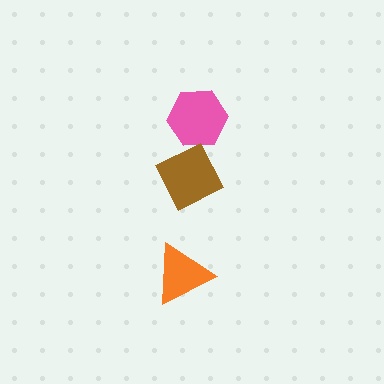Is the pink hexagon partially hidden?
Yes, it is partially covered by another shape.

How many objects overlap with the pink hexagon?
1 object overlaps with the pink hexagon.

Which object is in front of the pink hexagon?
The brown diamond is in front of the pink hexagon.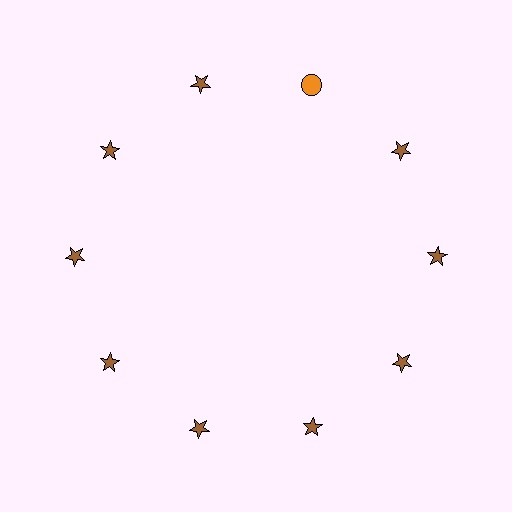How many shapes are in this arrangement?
There are 10 shapes arranged in a ring pattern.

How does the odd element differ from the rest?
It differs in both color (orange instead of brown) and shape (circle instead of star).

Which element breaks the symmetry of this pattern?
The orange circle at roughly the 1 o'clock position breaks the symmetry. All other shapes are brown stars.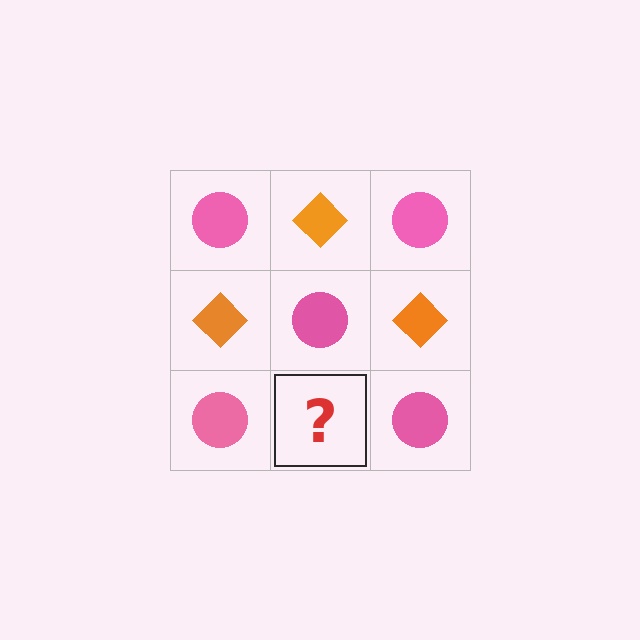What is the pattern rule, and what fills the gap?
The rule is that it alternates pink circle and orange diamond in a checkerboard pattern. The gap should be filled with an orange diamond.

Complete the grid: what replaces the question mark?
The question mark should be replaced with an orange diamond.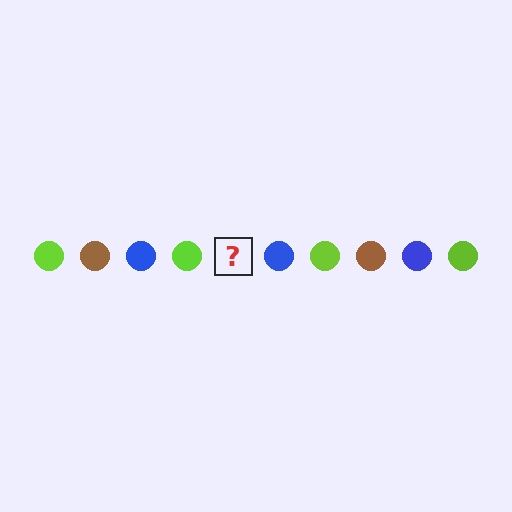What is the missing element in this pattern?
The missing element is a brown circle.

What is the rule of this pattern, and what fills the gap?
The rule is that the pattern cycles through lime, brown, blue circles. The gap should be filled with a brown circle.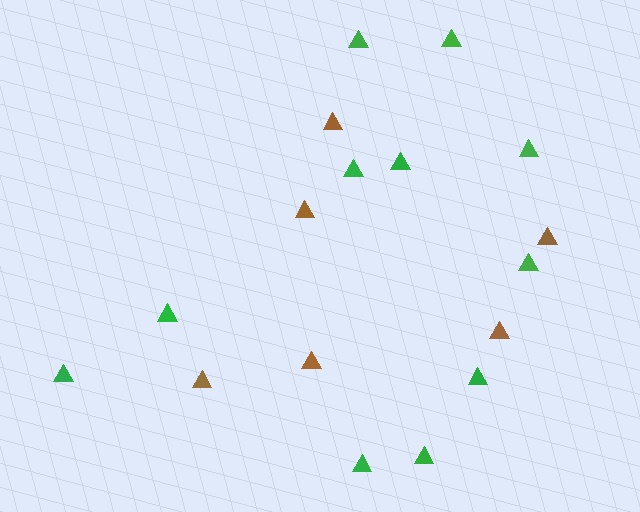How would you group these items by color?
There are 2 groups: one group of brown triangles (6) and one group of green triangles (11).